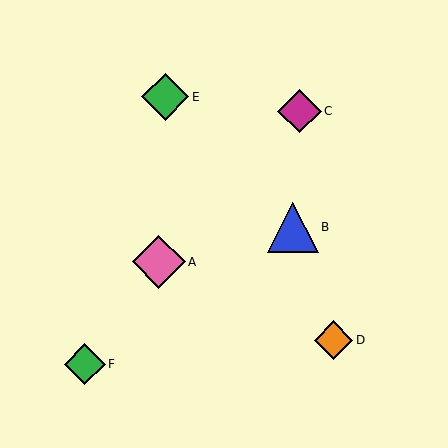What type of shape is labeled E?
Shape E is a green diamond.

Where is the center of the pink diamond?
The center of the pink diamond is at (159, 262).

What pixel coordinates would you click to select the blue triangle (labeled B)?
Click at (293, 228) to select the blue triangle B.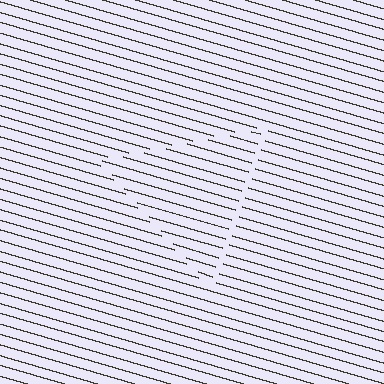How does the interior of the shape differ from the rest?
The interior of the shape contains the same grating, shifted by half a period — the contour is defined by the phase discontinuity where line-ends from the inner and outer gratings abut.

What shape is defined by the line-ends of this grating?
An illusory triangle. The interior of the shape contains the same grating, shifted by half a period — the contour is defined by the phase discontinuity where line-ends from the inner and outer gratings abut.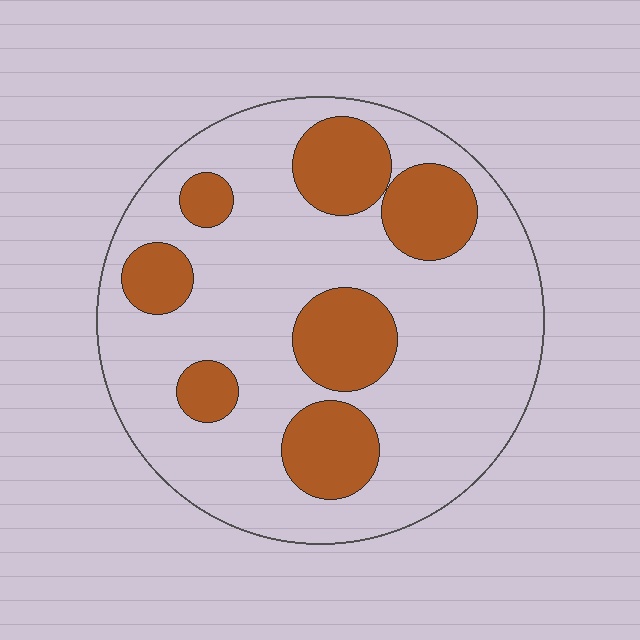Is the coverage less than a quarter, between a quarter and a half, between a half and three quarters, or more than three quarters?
Between a quarter and a half.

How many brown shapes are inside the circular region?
7.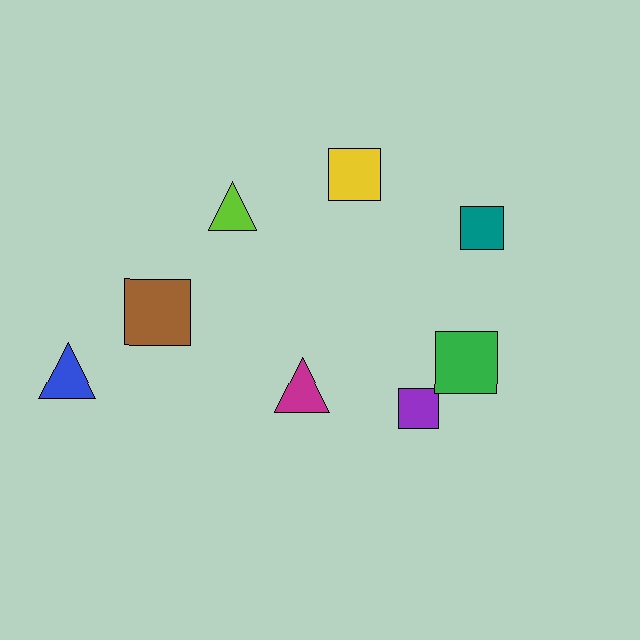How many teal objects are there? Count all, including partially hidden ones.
There is 1 teal object.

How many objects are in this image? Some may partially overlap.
There are 8 objects.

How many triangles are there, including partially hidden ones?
There are 3 triangles.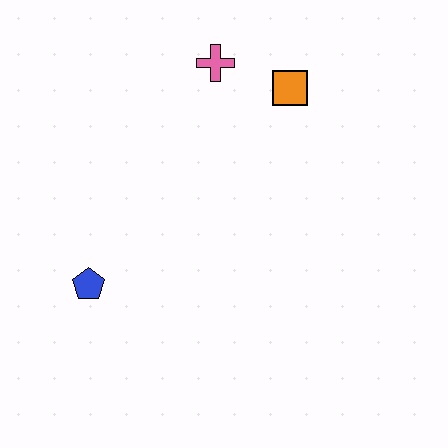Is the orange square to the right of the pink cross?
Yes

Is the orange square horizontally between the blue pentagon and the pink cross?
No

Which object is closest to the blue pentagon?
The pink cross is closest to the blue pentagon.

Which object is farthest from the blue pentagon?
The orange square is farthest from the blue pentagon.